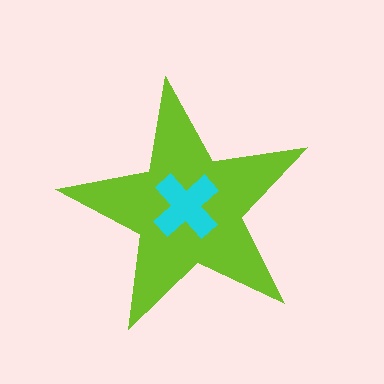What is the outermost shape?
The lime star.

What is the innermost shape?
The cyan cross.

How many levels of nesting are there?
2.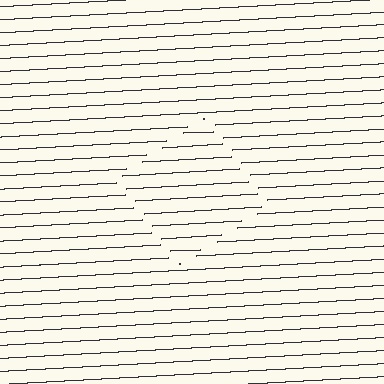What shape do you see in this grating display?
An illusory square. The interior of the shape contains the same grating, shifted by half a period — the contour is defined by the phase discontinuity where line-ends from the inner and outer gratings abut.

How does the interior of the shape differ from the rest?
The interior of the shape contains the same grating, shifted by half a period — the contour is defined by the phase discontinuity where line-ends from the inner and outer gratings abut.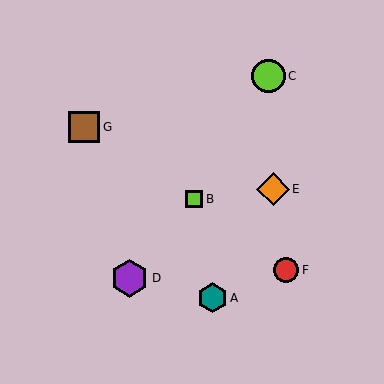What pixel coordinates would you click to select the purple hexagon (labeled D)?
Click at (129, 278) to select the purple hexagon D.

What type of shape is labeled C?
Shape C is a lime circle.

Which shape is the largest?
The purple hexagon (labeled D) is the largest.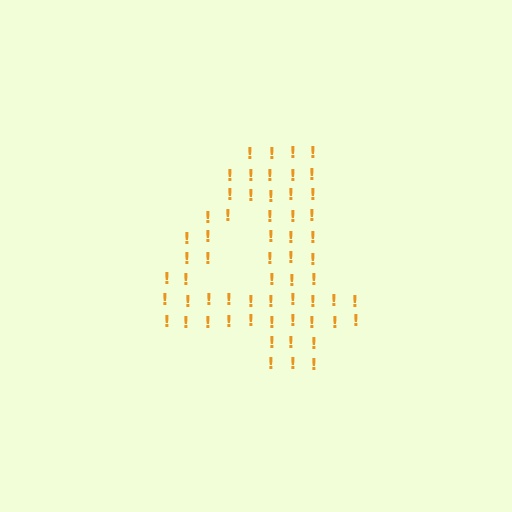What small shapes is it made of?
It is made of small exclamation marks.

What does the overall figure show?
The overall figure shows the digit 4.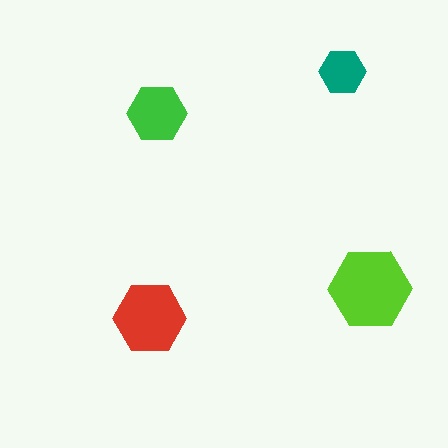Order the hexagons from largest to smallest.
the lime one, the red one, the green one, the teal one.